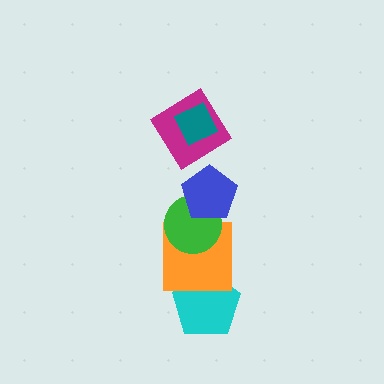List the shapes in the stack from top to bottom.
From top to bottom: the teal diamond, the magenta diamond, the blue pentagon, the green circle, the orange square, the cyan pentagon.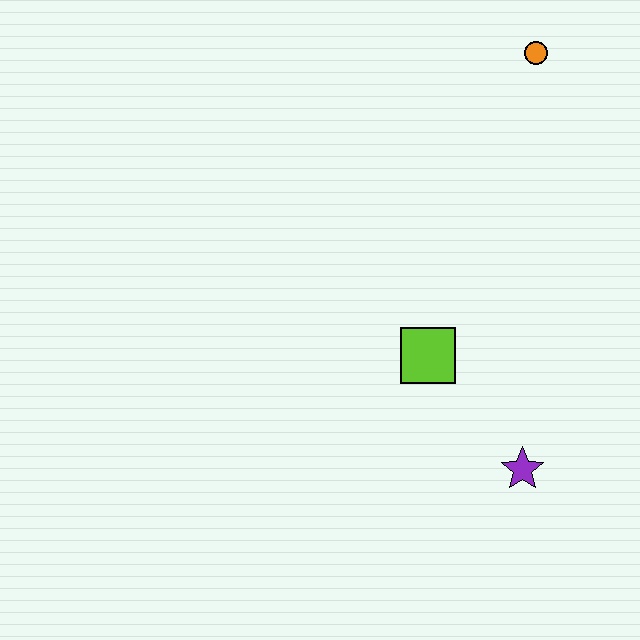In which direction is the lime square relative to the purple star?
The lime square is above the purple star.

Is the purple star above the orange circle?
No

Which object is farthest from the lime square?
The orange circle is farthest from the lime square.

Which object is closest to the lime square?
The purple star is closest to the lime square.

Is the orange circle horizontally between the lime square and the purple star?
No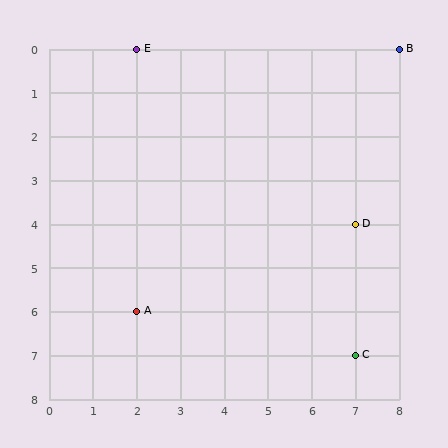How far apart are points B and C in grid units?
Points B and C are 1 column and 7 rows apart (about 7.1 grid units diagonally).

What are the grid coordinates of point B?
Point B is at grid coordinates (8, 0).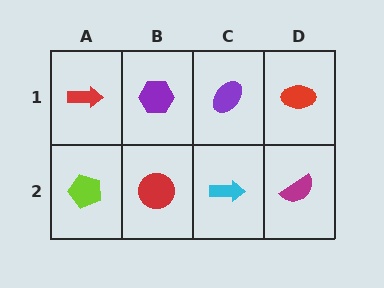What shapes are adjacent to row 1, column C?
A cyan arrow (row 2, column C), a purple hexagon (row 1, column B), a red ellipse (row 1, column D).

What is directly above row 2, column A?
A red arrow.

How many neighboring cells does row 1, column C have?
3.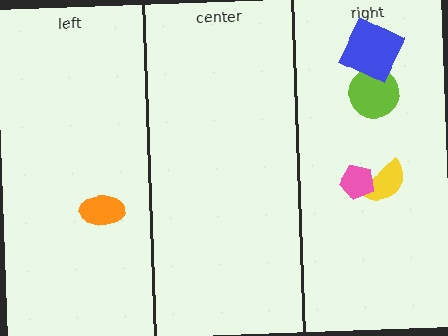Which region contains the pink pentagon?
The right region.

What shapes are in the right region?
The lime circle, the yellow semicircle, the blue square, the pink pentagon.